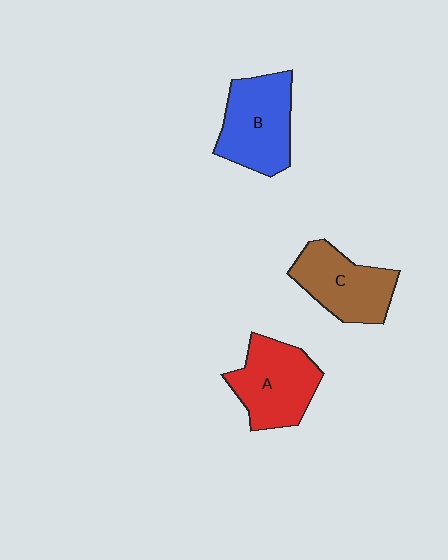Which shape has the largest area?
Shape B (blue).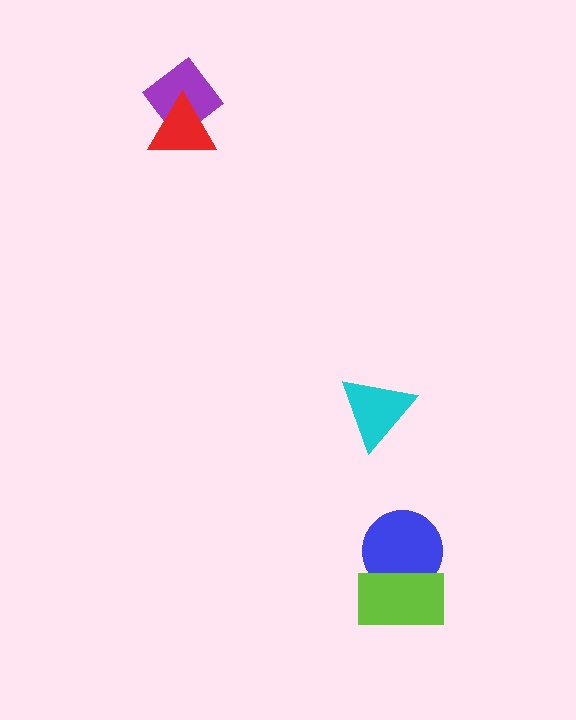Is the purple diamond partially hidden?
Yes, it is partially covered by another shape.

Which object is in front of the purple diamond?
The red triangle is in front of the purple diamond.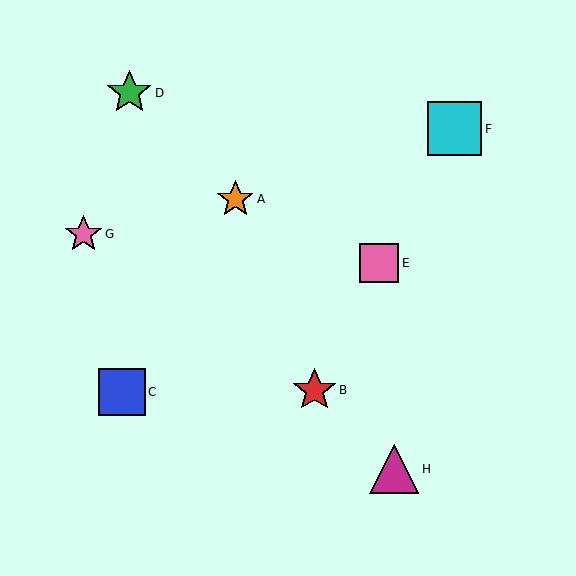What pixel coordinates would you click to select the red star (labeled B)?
Click at (314, 390) to select the red star B.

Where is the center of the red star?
The center of the red star is at (314, 390).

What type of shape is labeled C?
Shape C is a blue square.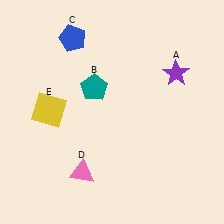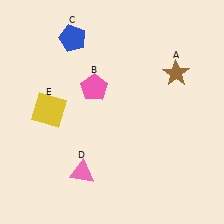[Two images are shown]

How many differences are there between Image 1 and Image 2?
There are 2 differences between the two images.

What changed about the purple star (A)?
In Image 1, A is purple. In Image 2, it changed to brown.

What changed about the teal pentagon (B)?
In Image 1, B is teal. In Image 2, it changed to pink.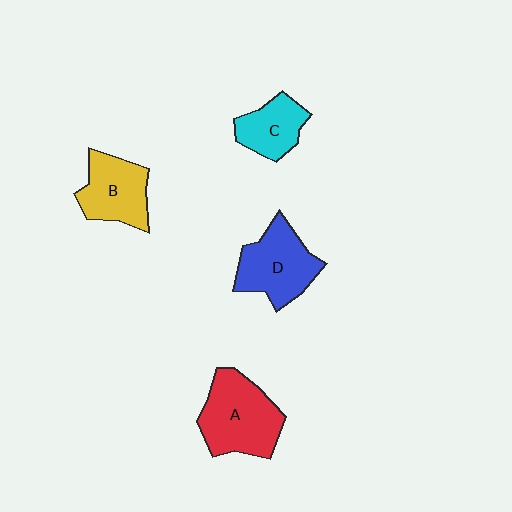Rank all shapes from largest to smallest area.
From largest to smallest: A (red), D (blue), B (yellow), C (cyan).